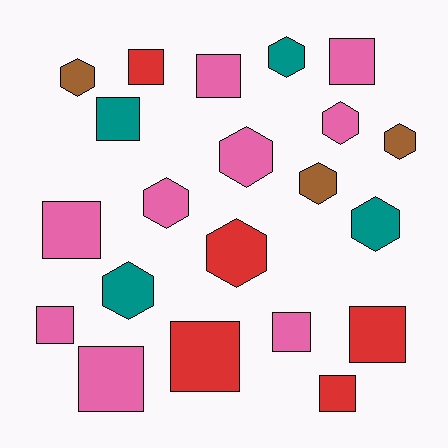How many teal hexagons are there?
There are 3 teal hexagons.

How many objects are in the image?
There are 21 objects.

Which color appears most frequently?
Pink, with 9 objects.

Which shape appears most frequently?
Square, with 11 objects.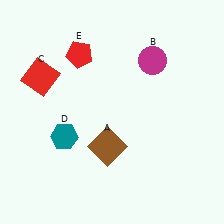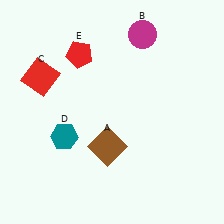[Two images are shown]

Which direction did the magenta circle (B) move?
The magenta circle (B) moved up.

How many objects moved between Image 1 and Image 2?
1 object moved between the two images.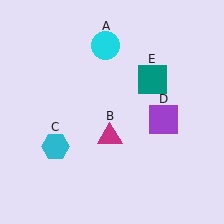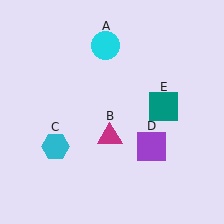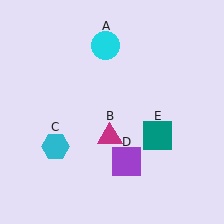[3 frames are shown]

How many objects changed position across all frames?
2 objects changed position: purple square (object D), teal square (object E).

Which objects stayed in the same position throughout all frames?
Cyan circle (object A) and magenta triangle (object B) and cyan hexagon (object C) remained stationary.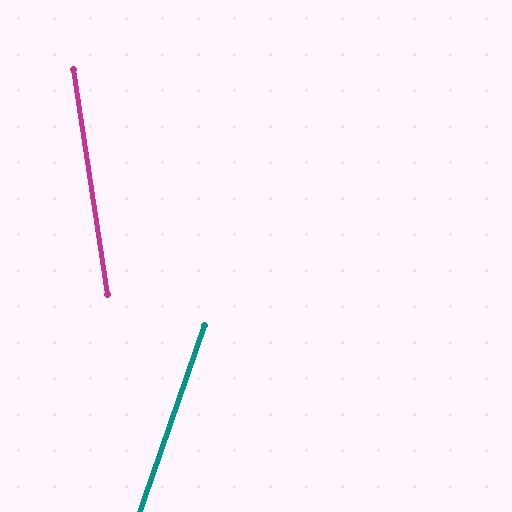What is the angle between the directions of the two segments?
Approximately 28 degrees.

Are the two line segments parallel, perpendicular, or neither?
Neither parallel nor perpendicular — they differ by about 28°.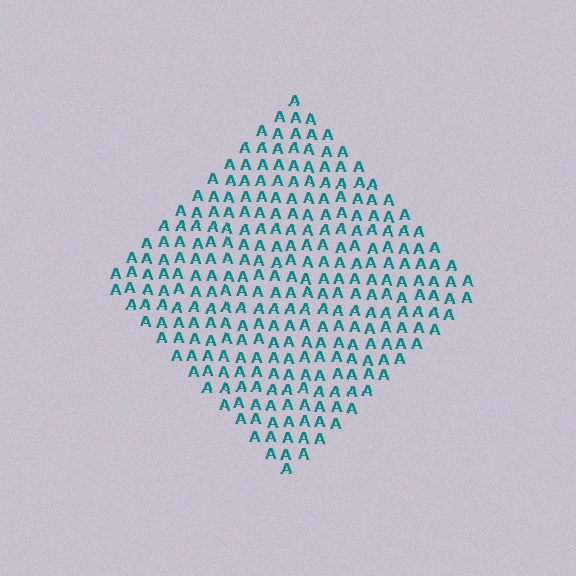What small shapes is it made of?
It is made of small letter A's.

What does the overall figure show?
The overall figure shows a diamond.